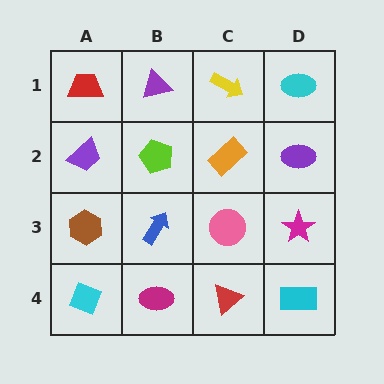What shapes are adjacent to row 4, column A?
A brown hexagon (row 3, column A), a magenta ellipse (row 4, column B).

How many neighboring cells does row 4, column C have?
3.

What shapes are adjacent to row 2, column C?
A yellow arrow (row 1, column C), a pink circle (row 3, column C), a lime pentagon (row 2, column B), a purple ellipse (row 2, column D).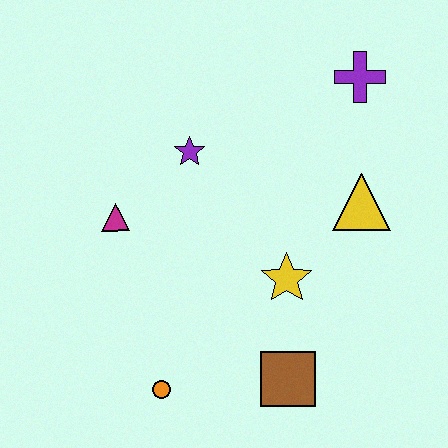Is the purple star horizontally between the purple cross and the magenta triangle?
Yes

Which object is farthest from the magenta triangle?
The purple cross is farthest from the magenta triangle.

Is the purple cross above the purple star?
Yes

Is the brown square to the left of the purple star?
No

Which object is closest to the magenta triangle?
The purple star is closest to the magenta triangle.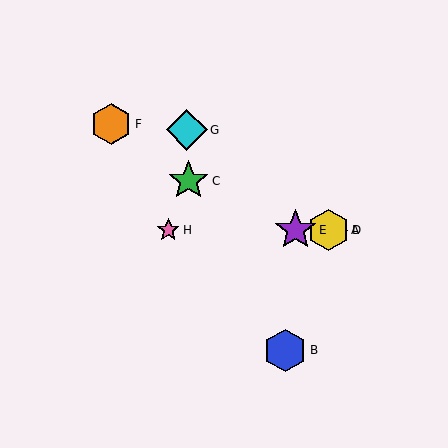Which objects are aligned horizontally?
Objects A, D, E, H are aligned horizontally.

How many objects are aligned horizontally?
4 objects (A, D, E, H) are aligned horizontally.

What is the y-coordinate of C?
Object C is at y≈181.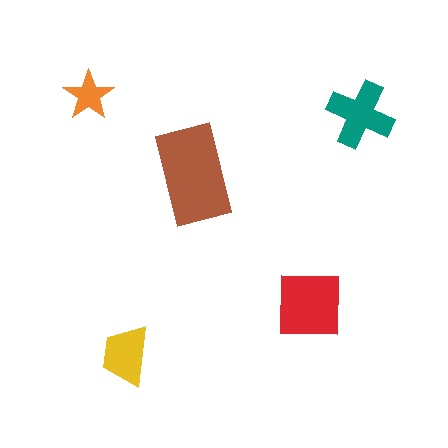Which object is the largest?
The brown rectangle.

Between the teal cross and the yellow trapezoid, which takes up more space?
The teal cross.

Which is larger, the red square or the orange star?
The red square.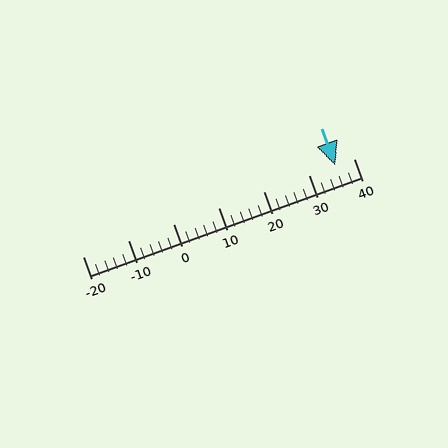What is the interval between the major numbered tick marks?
The major tick marks are spaced 10 units apart.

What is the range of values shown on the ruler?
The ruler shows values from -20 to 40.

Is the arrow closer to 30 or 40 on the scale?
The arrow is closer to 40.